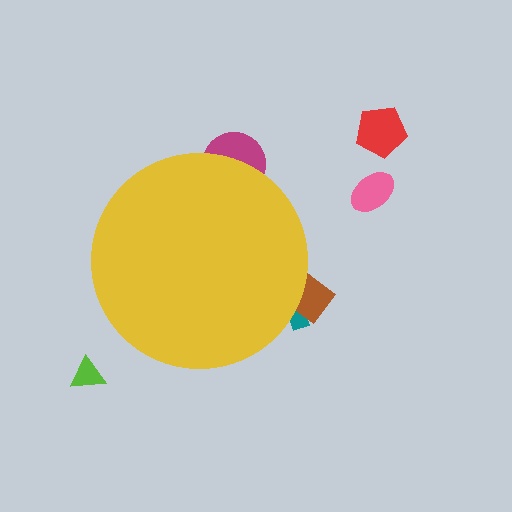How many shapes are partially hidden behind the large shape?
3 shapes are partially hidden.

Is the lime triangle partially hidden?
No, the lime triangle is fully visible.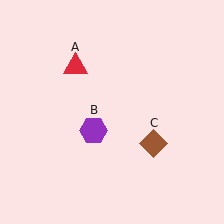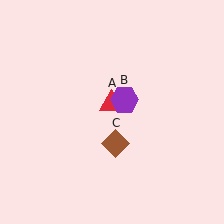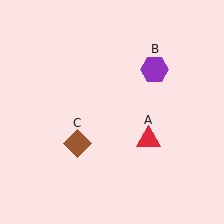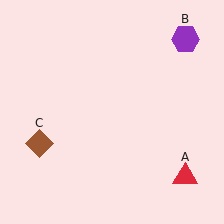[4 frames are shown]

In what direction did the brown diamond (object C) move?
The brown diamond (object C) moved left.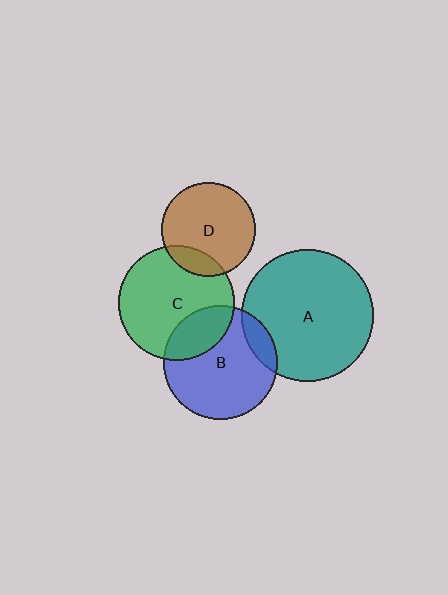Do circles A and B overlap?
Yes.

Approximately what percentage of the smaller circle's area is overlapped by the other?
Approximately 10%.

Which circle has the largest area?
Circle A (teal).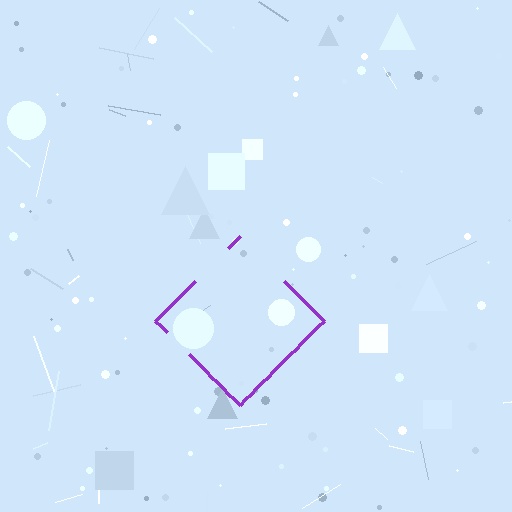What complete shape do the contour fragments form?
The contour fragments form a diamond.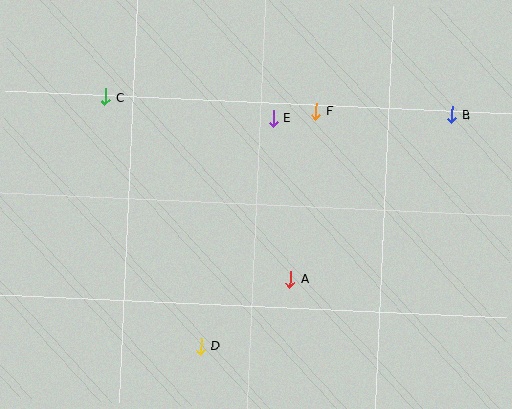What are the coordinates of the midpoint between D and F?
The midpoint between D and F is at (258, 228).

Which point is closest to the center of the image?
Point A at (291, 279) is closest to the center.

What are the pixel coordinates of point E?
Point E is at (273, 118).